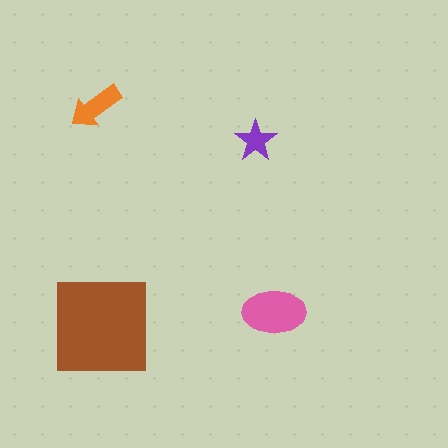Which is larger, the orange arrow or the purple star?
The orange arrow.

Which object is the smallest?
The purple star.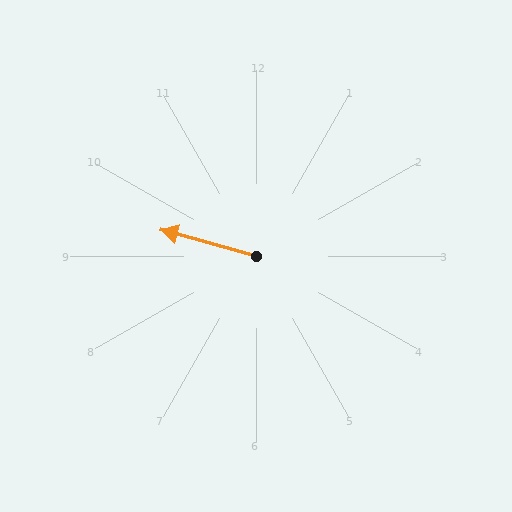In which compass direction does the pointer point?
West.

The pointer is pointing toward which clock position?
Roughly 10 o'clock.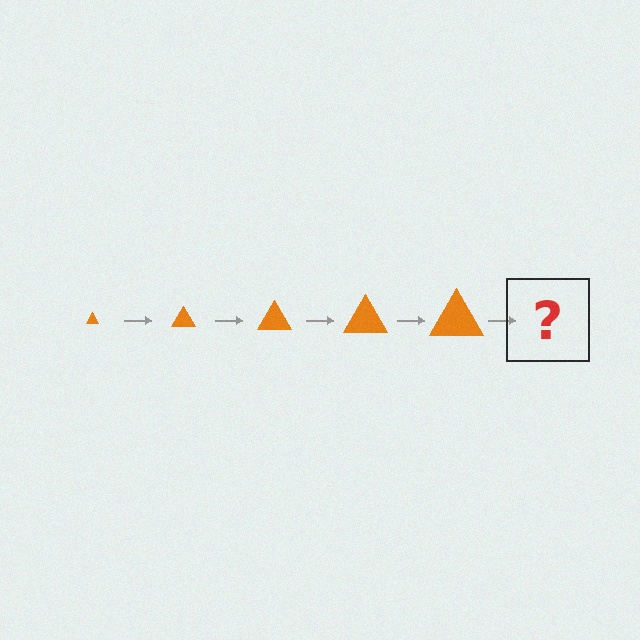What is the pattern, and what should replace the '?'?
The pattern is that the triangle gets progressively larger each step. The '?' should be an orange triangle, larger than the previous one.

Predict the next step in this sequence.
The next step is an orange triangle, larger than the previous one.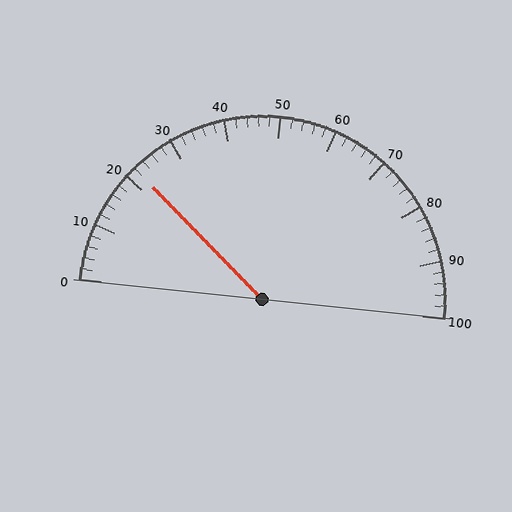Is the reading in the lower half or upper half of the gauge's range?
The reading is in the lower half of the range (0 to 100).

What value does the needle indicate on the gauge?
The needle indicates approximately 22.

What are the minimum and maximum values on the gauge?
The gauge ranges from 0 to 100.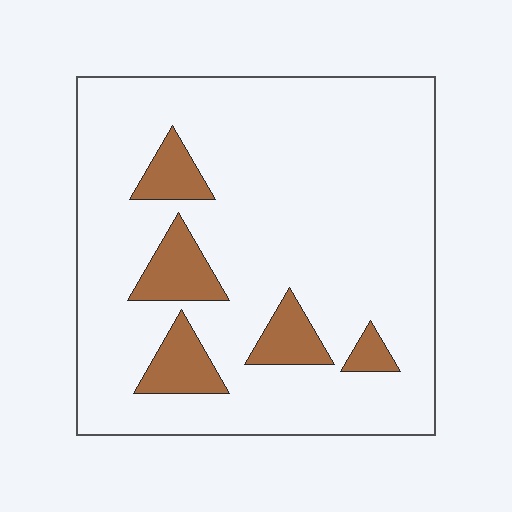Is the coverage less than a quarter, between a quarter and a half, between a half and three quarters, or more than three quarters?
Less than a quarter.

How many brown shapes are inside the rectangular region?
5.